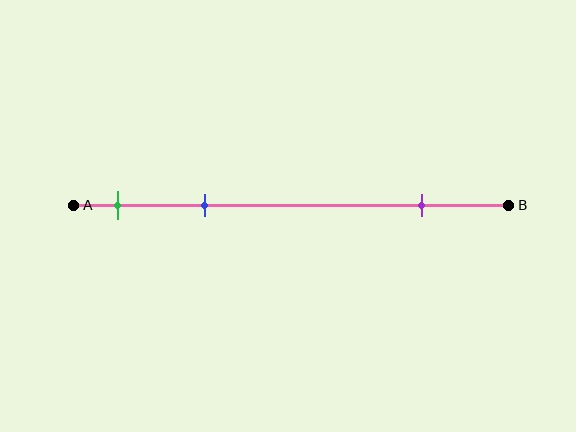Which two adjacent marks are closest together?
The green and blue marks are the closest adjacent pair.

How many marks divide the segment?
There are 3 marks dividing the segment.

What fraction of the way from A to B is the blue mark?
The blue mark is approximately 30% (0.3) of the way from A to B.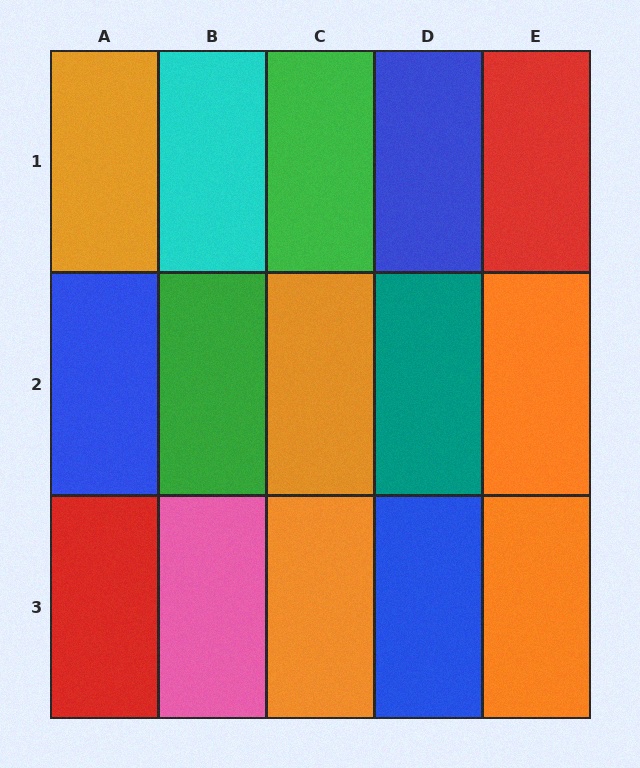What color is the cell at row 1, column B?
Cyan.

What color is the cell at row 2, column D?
Teal.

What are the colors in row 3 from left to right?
Red, pink, orange, blue, orange.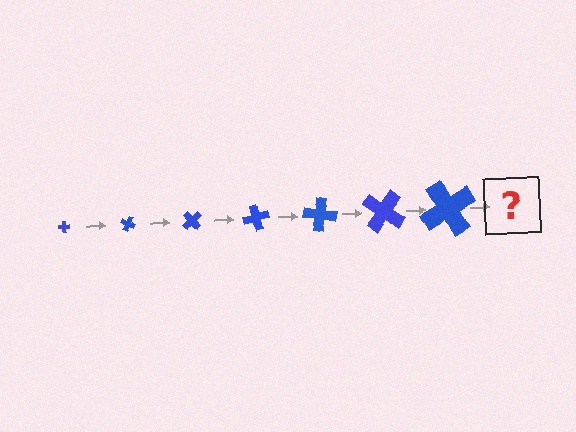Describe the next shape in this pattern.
It should be a cross, larger than the previous one and rotated 175 degrees from the start.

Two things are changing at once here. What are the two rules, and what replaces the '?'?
The two rules are that the cross grows larger each step and it rotates 25 degrees each step. The '?' should be a cross, larger than the previous one and rotated 175 degrees from the start.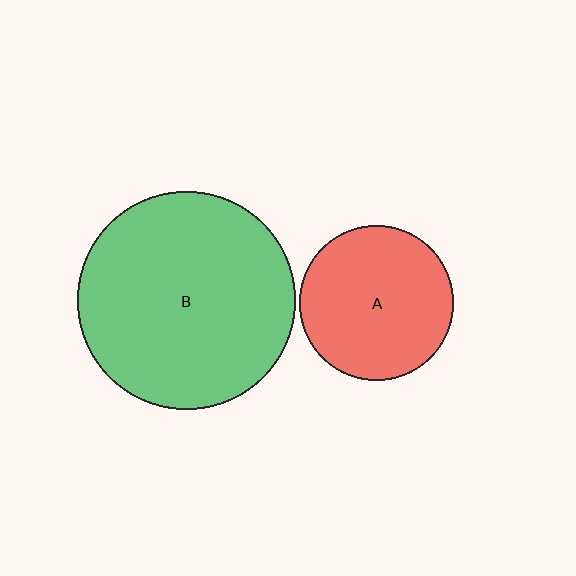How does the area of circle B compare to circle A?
Approximately 2.0 times.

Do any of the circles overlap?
No, none of the circles overlap.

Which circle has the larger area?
Circle B (green).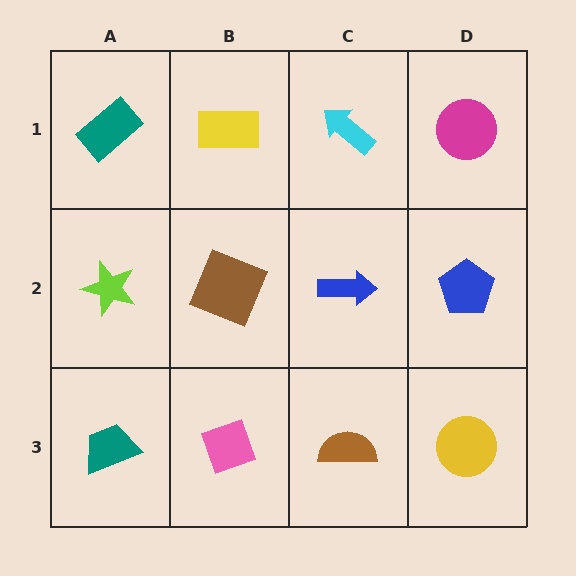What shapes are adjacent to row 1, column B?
A brown square (row 2, column B), a teal rectangle (row 1, column A), a cyan arrow (row 1, column C).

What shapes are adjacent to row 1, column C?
A blue arrow (row 2, column C), a yellow rectangle (row 1, column B), a magenta circle (row 1, column D).